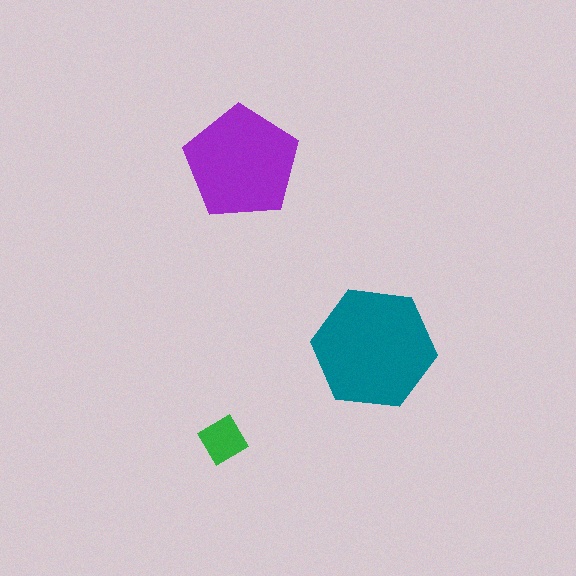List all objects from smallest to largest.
The green diamond, the purple pentagon, the teal hexagon.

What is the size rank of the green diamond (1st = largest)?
3rd.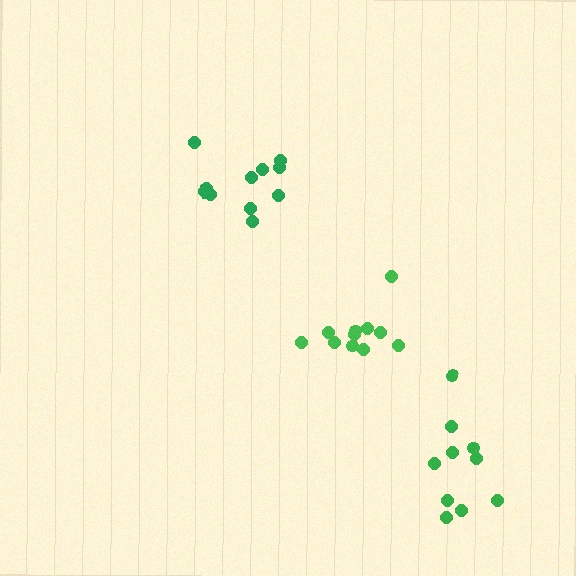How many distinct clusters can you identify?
There are 3 distinct clusters.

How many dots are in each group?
Group 1: 11 dots, Group 2: 11 dots, Group 3: 10 dots (32 total).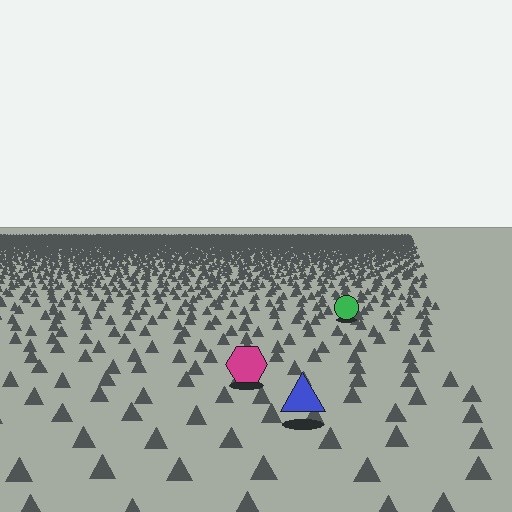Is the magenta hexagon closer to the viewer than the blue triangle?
No. The blue triangle is closer — you can tell from the texture gradient: the ground texture is coarser near it.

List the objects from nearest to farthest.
From nearest to farthest: the blue triangle, the magenta hexagon, the green circle.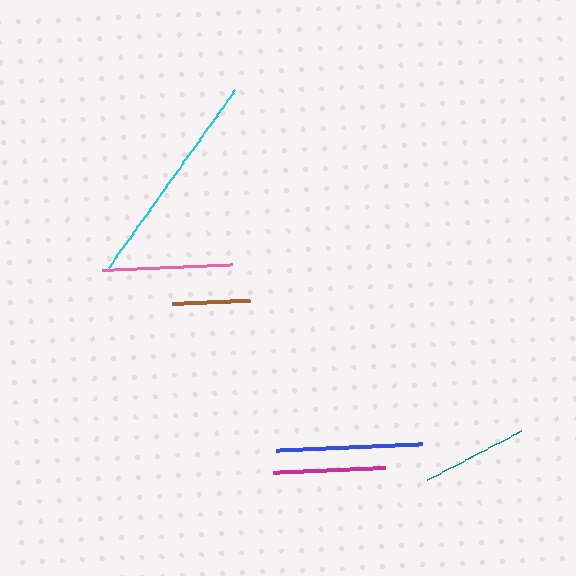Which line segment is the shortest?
The brown line is the shortest at approximately 79 pixels.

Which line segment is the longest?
The cyan line is the longest at approximately 218 pixels.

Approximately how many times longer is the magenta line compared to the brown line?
The magenta line is approximately 1.4 times the length of the brown line.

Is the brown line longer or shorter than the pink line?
The pink line is longer than the brown line.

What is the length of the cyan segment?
The cyan segment is approximately 218 pixels long.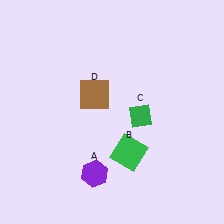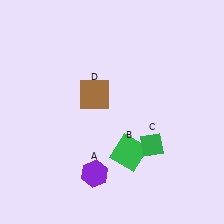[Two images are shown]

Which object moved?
The green diamond (C) moved down.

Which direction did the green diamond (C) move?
The green diamond (C) moved down.